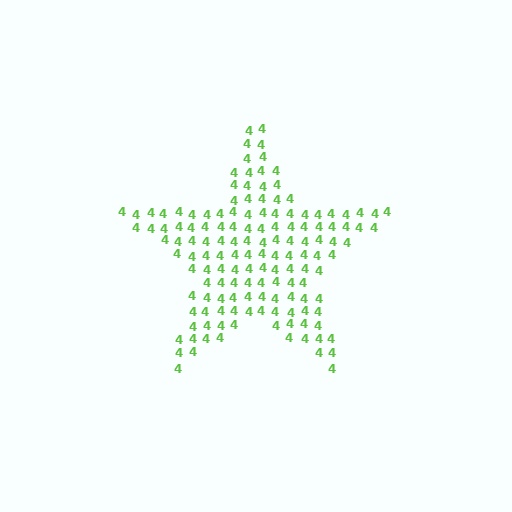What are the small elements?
The small elements are digit 4's.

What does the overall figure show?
The overall figure shows a star.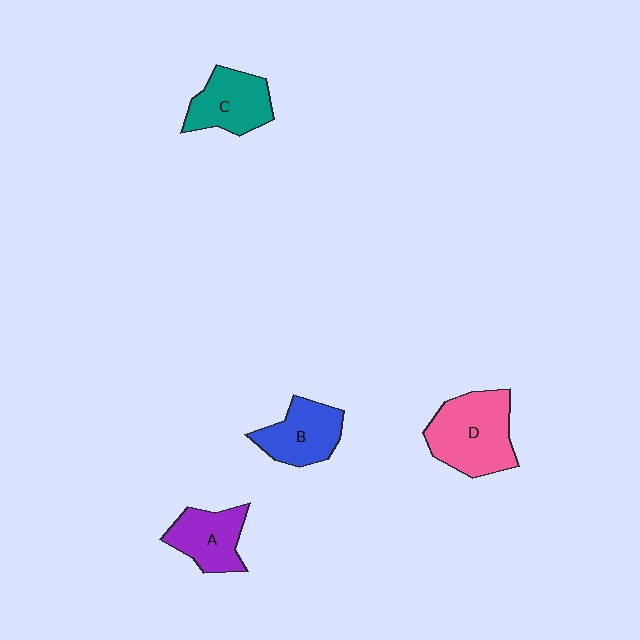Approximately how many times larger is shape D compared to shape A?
Approximately 1.5 times.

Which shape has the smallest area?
Shape A (purple).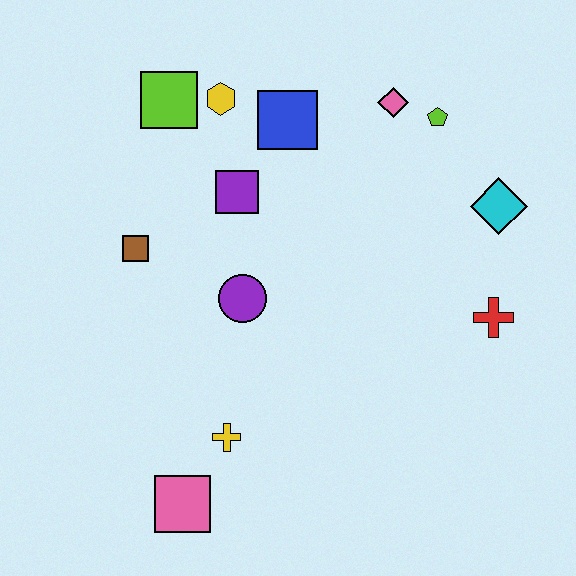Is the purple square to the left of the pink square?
No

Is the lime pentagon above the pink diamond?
No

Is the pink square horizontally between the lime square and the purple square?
Yes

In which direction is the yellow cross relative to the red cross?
The yellow cross is to the left of the red cross.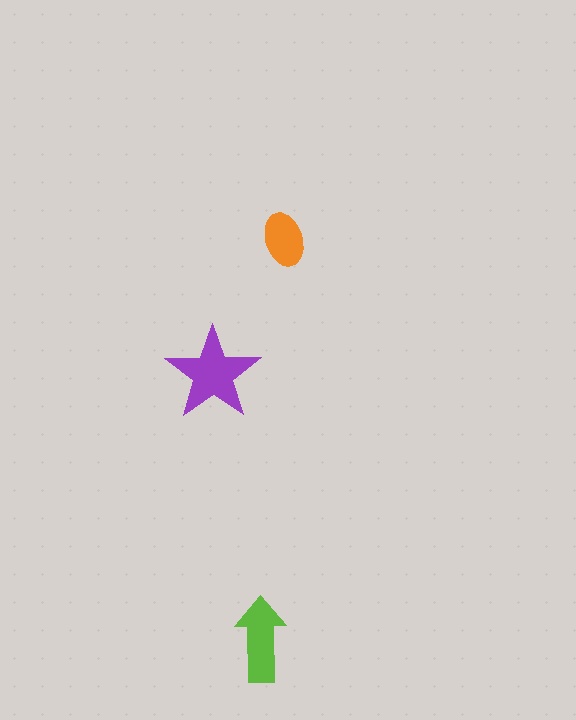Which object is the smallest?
The orange ellipse.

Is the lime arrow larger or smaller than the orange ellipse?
Larger.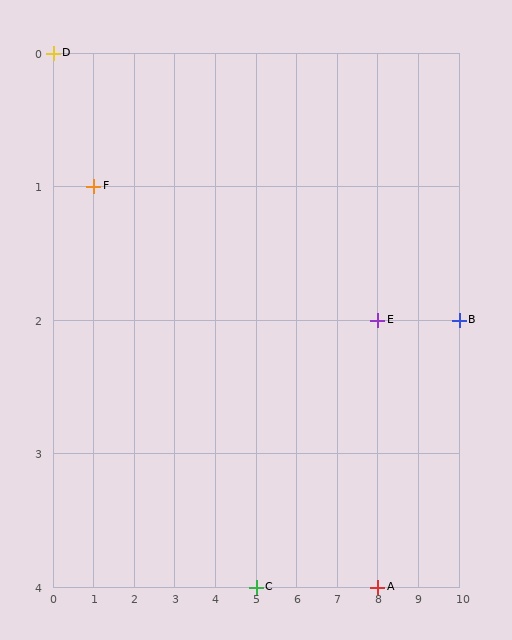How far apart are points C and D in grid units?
Points C and D are 5 columns and 4 rows apart (about 6.4 grid units diagonally).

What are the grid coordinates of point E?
Point E is at grid coordinates (8, 2).